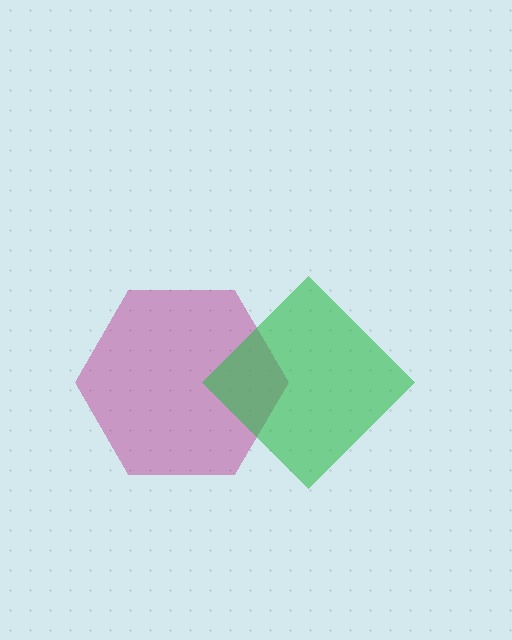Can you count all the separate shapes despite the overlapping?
Yes, there are 2 separate shapes.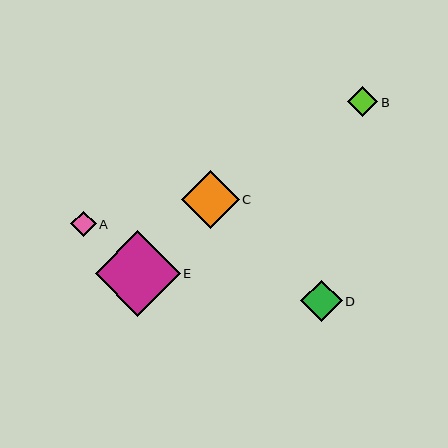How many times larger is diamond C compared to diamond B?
Diamond C is approximately 1.9 times the size of diamond B.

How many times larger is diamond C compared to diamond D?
Diamond C is approximately 1.4 times the size of diamond D.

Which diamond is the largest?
Diamond E is the largest with a size of approximately 85 pixels.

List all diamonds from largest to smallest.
From largest to smallest: E, C, D, B, A.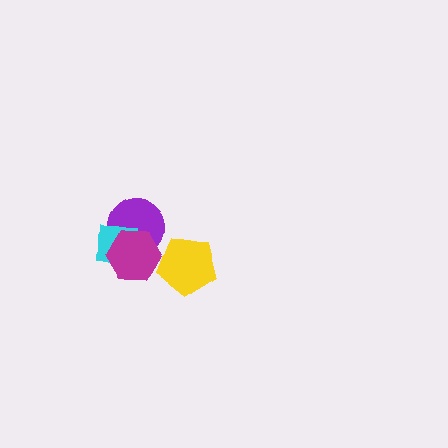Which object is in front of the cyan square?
The magenta hexagon is in front of the cyan square.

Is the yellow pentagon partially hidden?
No, no other shape covers it.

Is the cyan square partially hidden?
Yes, it is partially covered by another shape.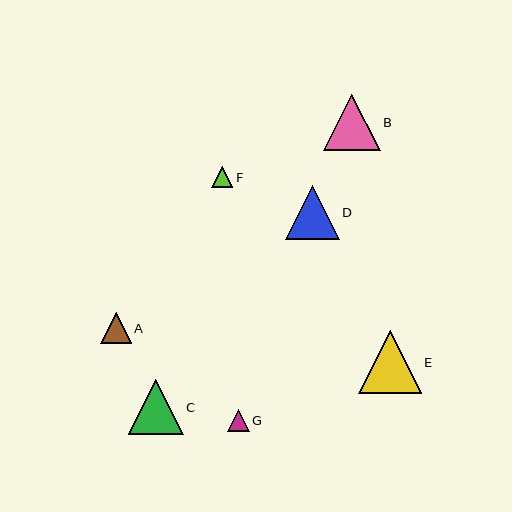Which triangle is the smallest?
Triangle F is the smallest with a size of approximately 21 pixels.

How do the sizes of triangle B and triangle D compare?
Triangle B and triangle D are approximately the same size.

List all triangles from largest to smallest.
From largest to smallest: E, B, C, D, A, G, F.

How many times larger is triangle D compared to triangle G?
Triangle D is approximately 2.5 times the size of triangle G.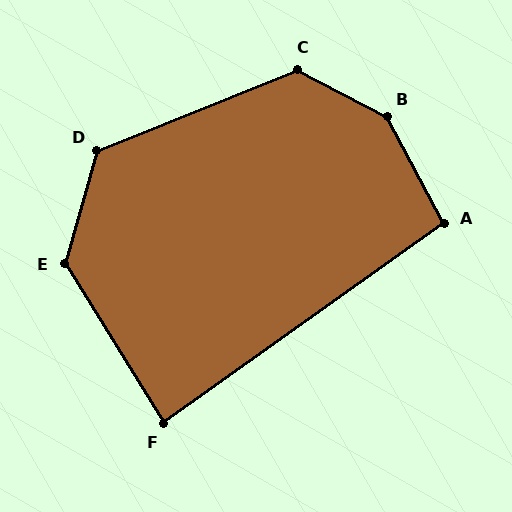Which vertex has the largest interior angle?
B, at approximately 146 degrees.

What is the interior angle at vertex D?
Approximately 127 degrees (obtuse).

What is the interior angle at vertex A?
Approximately 97 degrees (obtuse).